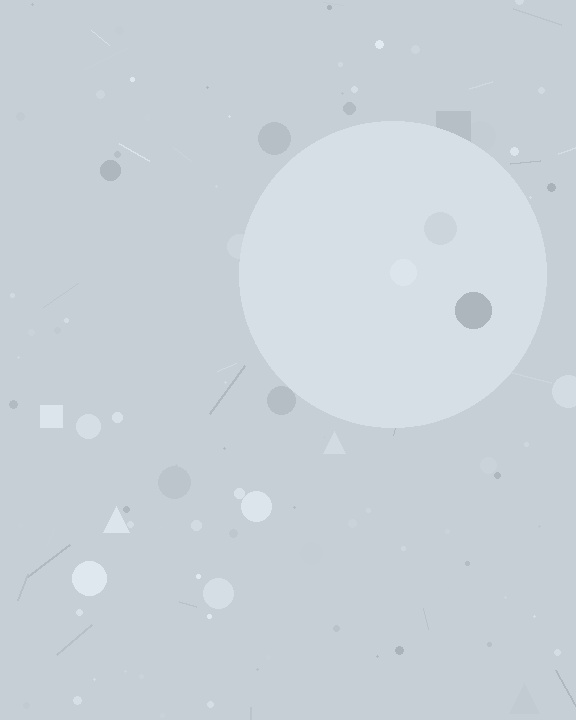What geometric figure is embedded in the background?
A circle is embedded in the background.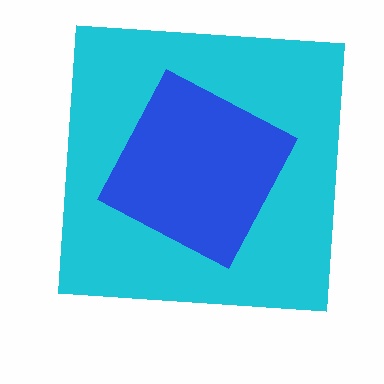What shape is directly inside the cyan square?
The blue diamond.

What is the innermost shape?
The blue diamond.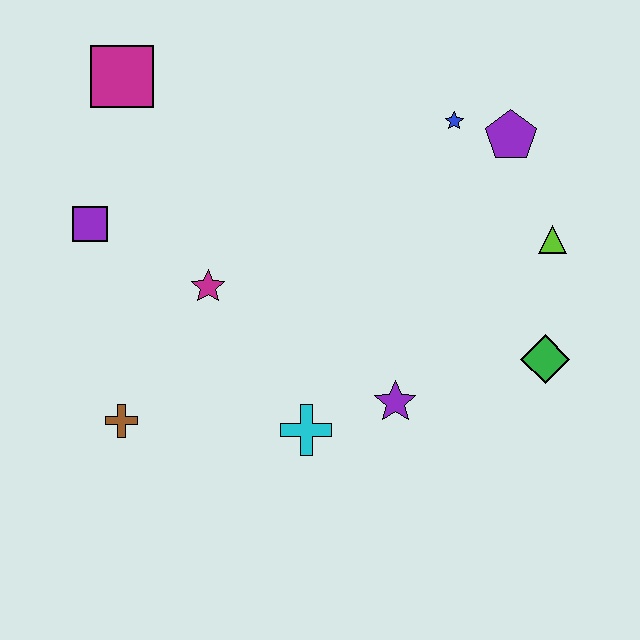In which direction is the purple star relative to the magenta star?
The purple star is to the right of the magenta star.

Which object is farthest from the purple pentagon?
The brown cross is farthest from the purple pentagon.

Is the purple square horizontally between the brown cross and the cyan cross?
No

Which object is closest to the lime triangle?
The purple pentagon is closest to the lime triangle.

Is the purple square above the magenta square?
No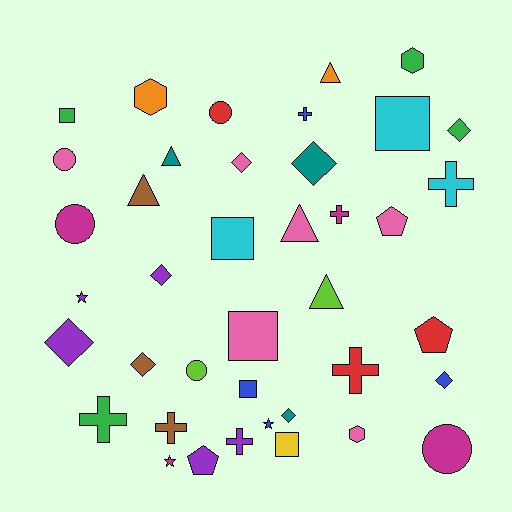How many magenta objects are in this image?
There are 4 magenta objects.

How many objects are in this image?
There are 40 objects.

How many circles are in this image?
There are 5 circles.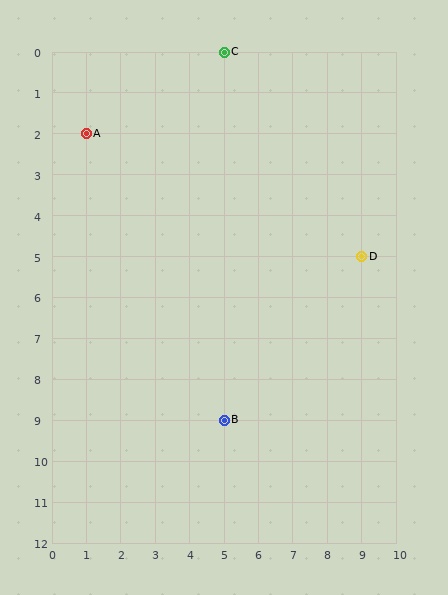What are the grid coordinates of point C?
Point C is at grid coordinates (5, 0).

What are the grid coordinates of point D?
Point D is at grid coordinates (9, 5).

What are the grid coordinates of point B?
Point B is at grid coordinates (5, 9).